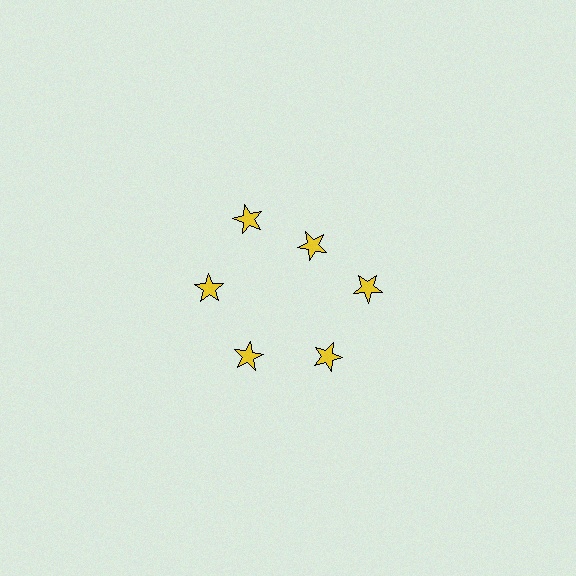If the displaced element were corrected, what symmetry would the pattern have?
It would have 6-fold rotational symmetry — the pattern would map onto itself every 60 degrees.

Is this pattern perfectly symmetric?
No. The 6 yellow stars are arranged in a ring, but one element near the 1 o'clock position is pulled inward toward the center, breaking the 6-fold rotational symmetry.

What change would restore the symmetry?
The symmetry would be restored by moving it outward, back onto the ring so that all 6 stars sit at equal angles and equal distance from the center.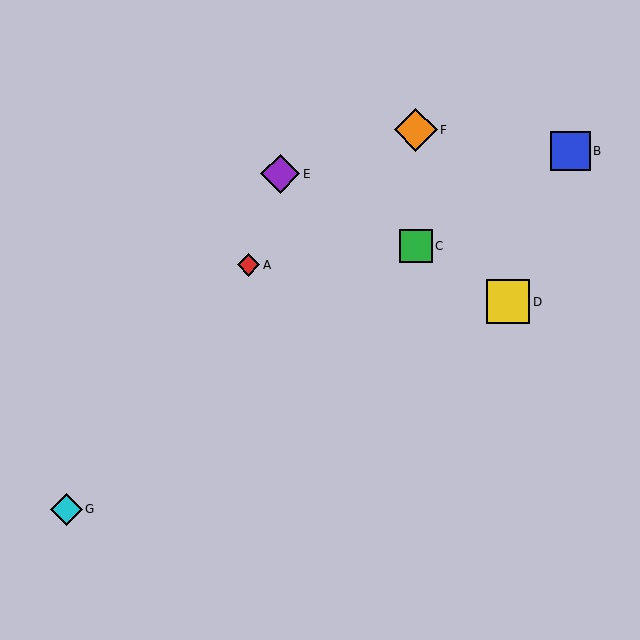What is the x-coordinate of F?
Object F is at x≈416.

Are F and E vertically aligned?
No, F is at x≈416 and E is at x≈280.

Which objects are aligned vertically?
Objects C, F are aligned vertically.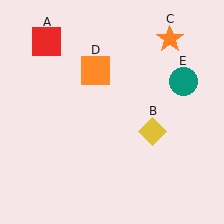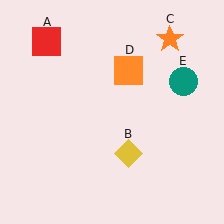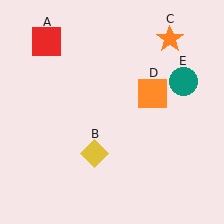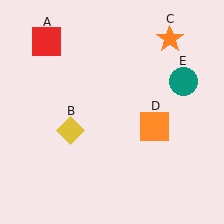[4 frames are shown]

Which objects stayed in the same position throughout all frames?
Red square (object A) and orange star (object C) and teal circle (object E) remained stationary.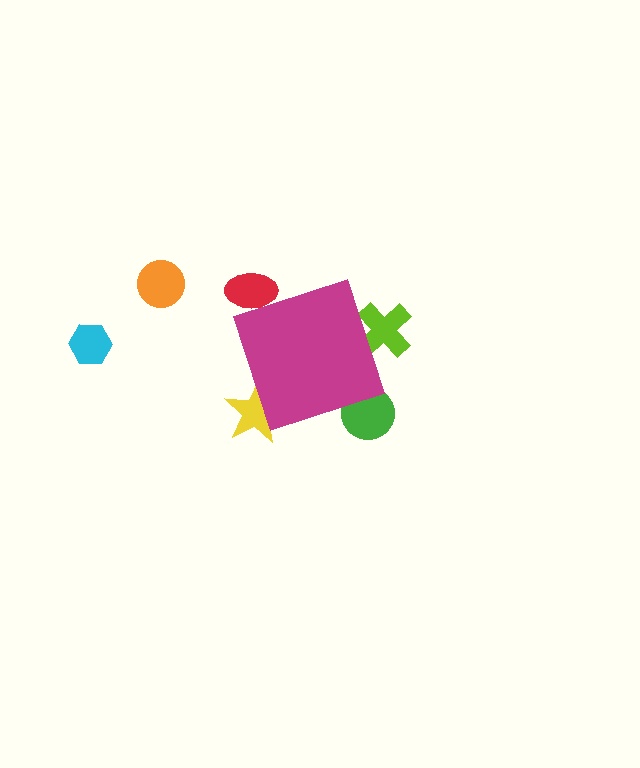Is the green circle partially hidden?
Yes, the green circle is partially hidden behind the magenta diamond.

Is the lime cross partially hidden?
Yes, the lime cross is partially hidden behind the magenta diamond.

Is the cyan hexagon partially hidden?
No, the cyan hexagon is fully visible.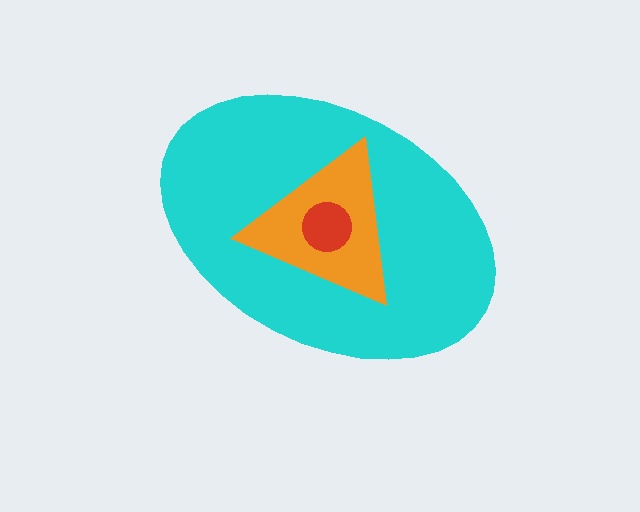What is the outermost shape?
The cyan ellipse.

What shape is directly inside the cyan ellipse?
The orange triangle.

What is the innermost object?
The red circle.